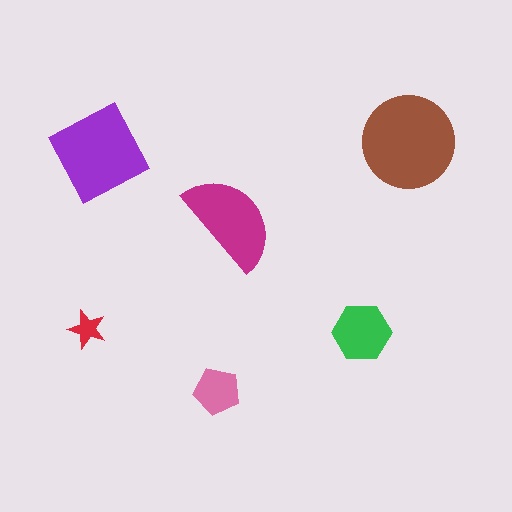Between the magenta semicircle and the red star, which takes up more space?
The magenta semicircle.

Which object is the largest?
The brown circle.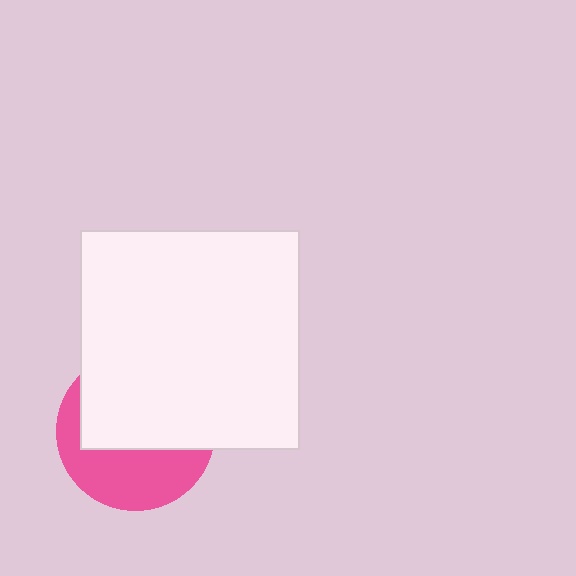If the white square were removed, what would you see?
You would see the complete pink circle.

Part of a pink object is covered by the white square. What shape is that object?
It is a circle.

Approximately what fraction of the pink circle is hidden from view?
Roughly 58% of the pink circle is hidden behind the white square.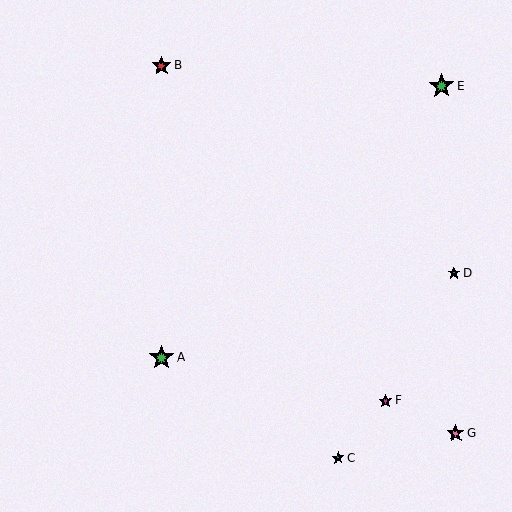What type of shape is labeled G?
Shape G is a pink star.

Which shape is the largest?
The green star (labeled E) is the largest.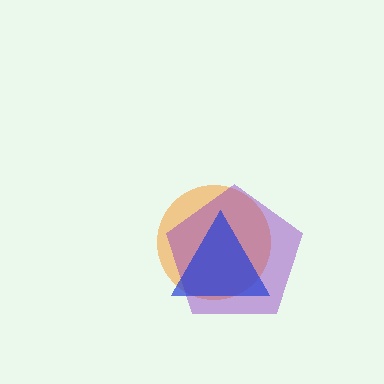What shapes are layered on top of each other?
The layered shapes are: an orange circle, a purple pentagon, a blue triangle.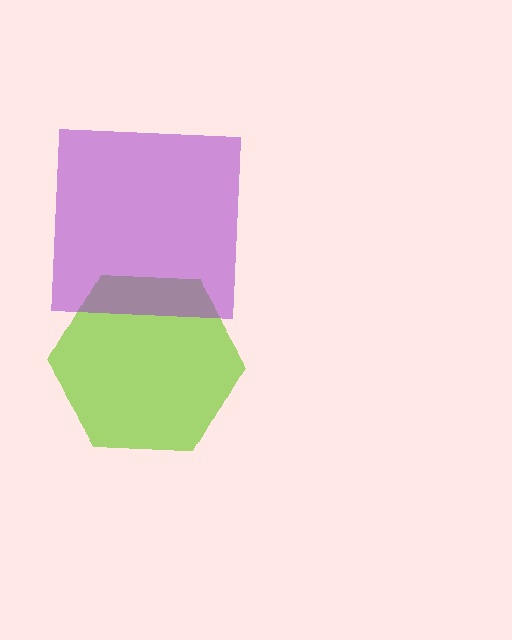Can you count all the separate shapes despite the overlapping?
Yes, there are 2 separate shapes.